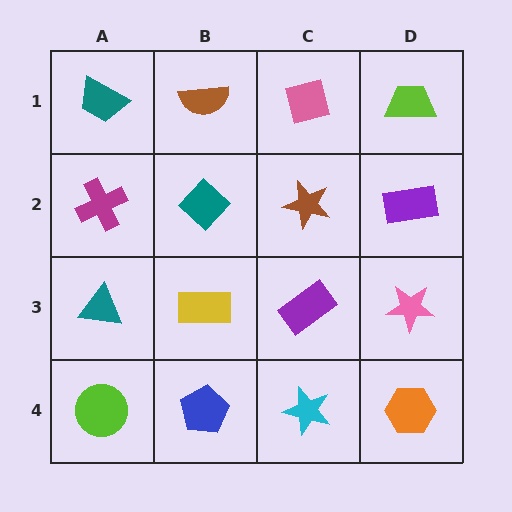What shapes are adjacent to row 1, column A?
A magenta cross (row 2, column A), a brown semicircle (row 1, column B).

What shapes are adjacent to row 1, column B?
A teal diamond (row 2, column B), a teal trapezoid (row 1, column A), a pink square (row 1, column C).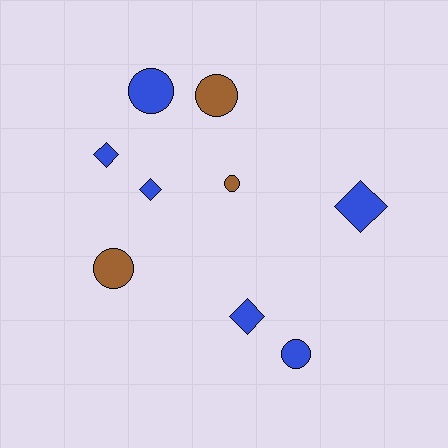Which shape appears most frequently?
Circle, with 5 objects.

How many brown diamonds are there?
There are no brown diamonds.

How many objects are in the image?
There are 9 objects.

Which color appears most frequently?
Blue, with 6 objects.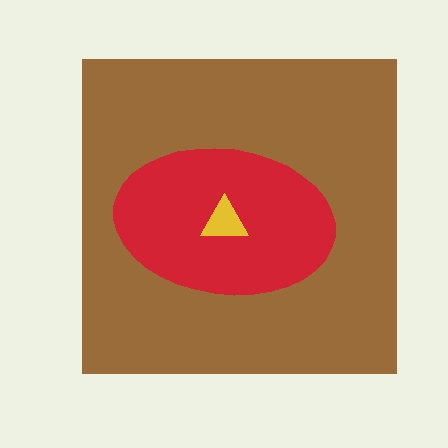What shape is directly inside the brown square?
The red ellipse.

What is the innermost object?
The yellow triangle.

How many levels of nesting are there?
3.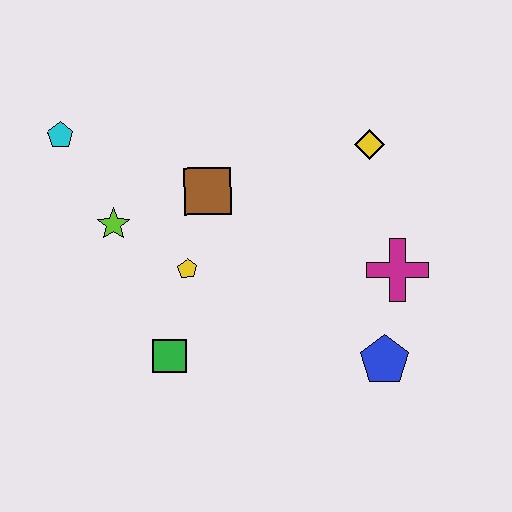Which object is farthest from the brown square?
The blue pentagon is farthest from the brown square.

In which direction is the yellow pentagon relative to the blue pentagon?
The yellow pentagon is to the left of the blue pentagon.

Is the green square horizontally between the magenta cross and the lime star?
Yes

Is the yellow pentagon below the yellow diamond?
Yes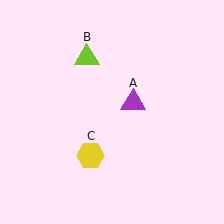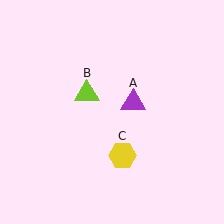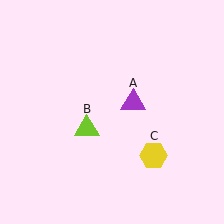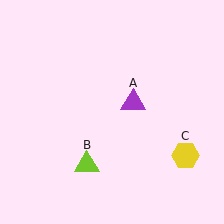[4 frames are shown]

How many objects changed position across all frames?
2 objects changed position: lime triangle (object B), yellow hexagon (object C).